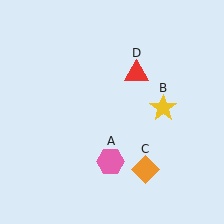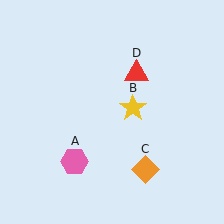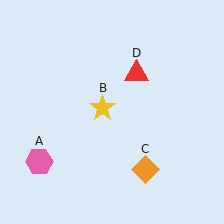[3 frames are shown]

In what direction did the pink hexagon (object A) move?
The pink hexagon (object A) moved left.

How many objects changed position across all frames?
2 objects changed position: pink hexagon (object A), yellow star (object B).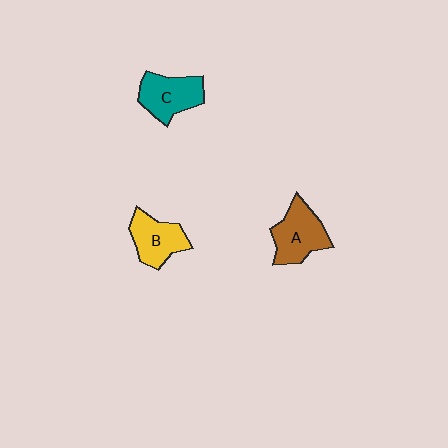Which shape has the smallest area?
Shape B (yellow).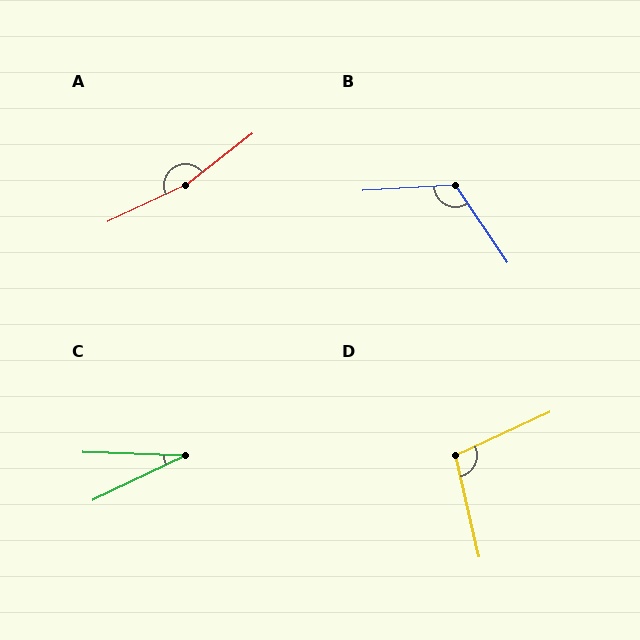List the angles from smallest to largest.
C (28°), D (102°), B (121°), A (167°).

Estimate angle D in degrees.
Approximately 102 degrees.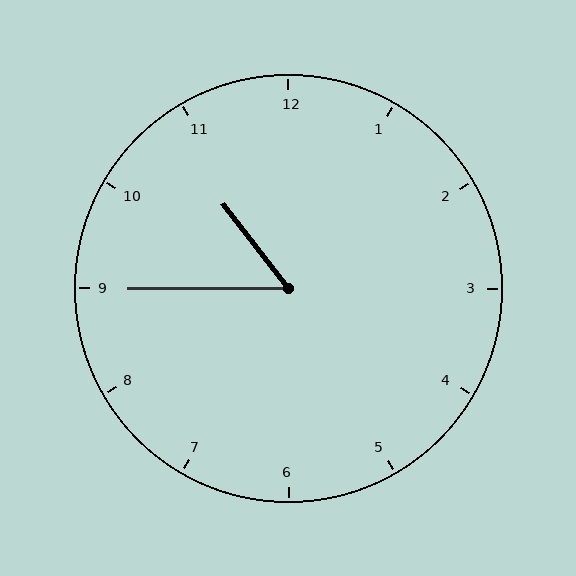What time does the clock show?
10:45.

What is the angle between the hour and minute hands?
Approximately 52 degrees.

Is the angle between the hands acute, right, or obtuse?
It is acute.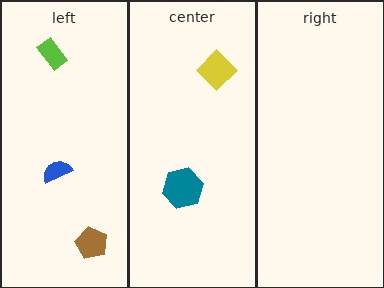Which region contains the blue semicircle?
The left region.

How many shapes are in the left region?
3.